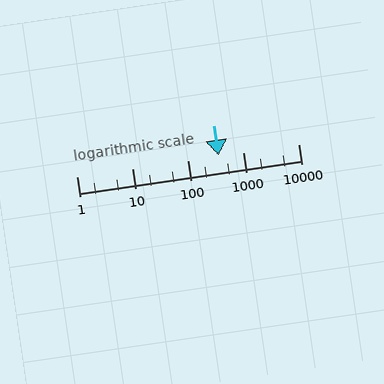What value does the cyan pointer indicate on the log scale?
The pointer indicates approximately 370.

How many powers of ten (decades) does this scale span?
The scale spans 4 decades, from 1 to 10000.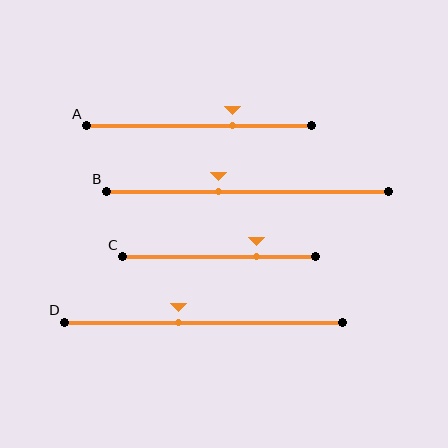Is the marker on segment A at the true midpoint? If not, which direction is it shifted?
No, the marker on segment A is shifted to the right by about 15% of the segment length.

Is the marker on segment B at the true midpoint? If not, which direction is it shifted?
No, the marker on segment B is shifted to the left by about 10% of the segment length.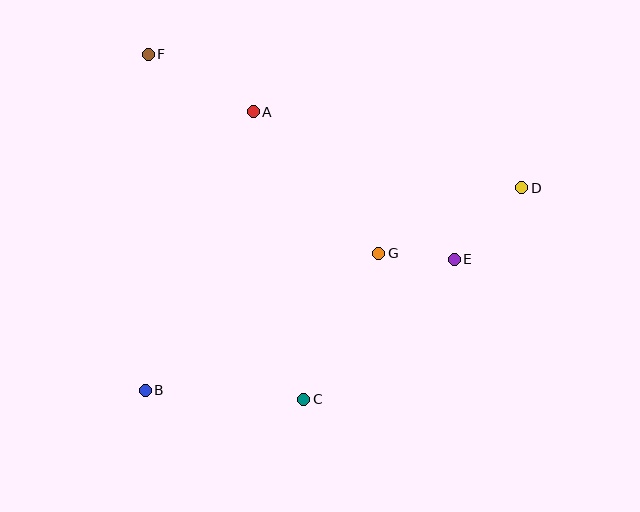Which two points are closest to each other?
Points E and G are closest to each other.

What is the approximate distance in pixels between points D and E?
The distance between D and E is approximately 98 pixels.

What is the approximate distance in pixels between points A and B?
The distance between A and B is approximately 299 pixels.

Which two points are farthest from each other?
Points B and D are farthest from each other.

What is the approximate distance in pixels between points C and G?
The distance between C and G is approximately 165 pixels.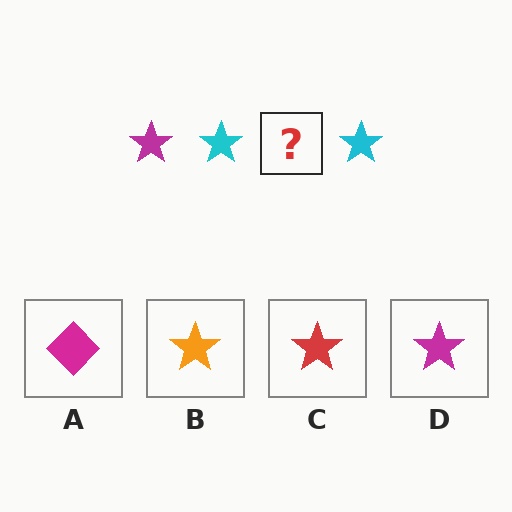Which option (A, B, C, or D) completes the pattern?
D.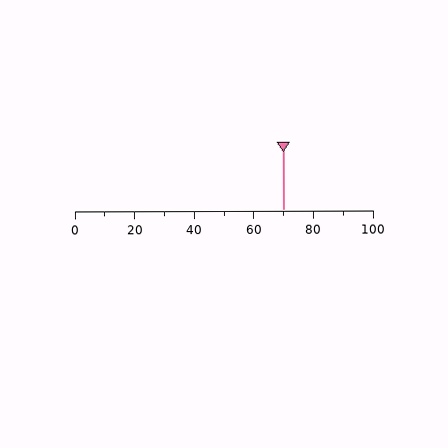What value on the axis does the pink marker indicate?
The marker indicates approximately 70.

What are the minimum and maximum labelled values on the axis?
The axis runs from 0 to 100.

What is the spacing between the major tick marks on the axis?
The major ticks are spaced 20 apart.